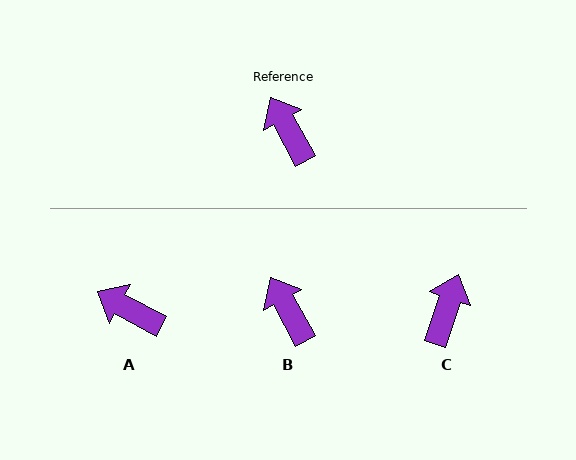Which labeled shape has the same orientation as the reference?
B.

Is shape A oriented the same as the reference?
No, it is off by about 33 degrees.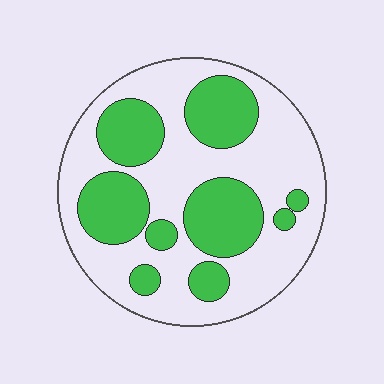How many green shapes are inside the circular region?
9.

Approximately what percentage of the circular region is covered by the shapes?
Approximately 35%.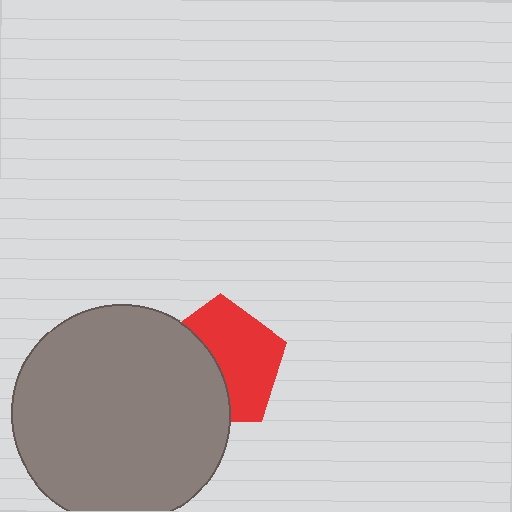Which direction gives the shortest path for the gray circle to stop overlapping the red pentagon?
Moving left gives the shortest separation.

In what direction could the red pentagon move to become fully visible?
The red pentagon could move right. That would shift it out from behind the gray circle entirely.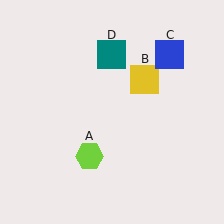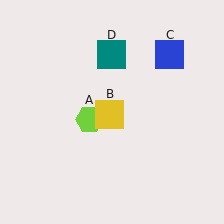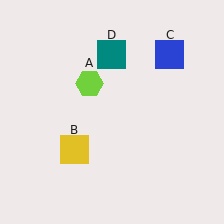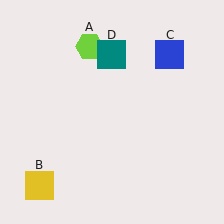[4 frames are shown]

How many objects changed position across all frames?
2 objects changed position: lime hexagon (object A), yellow square (object B).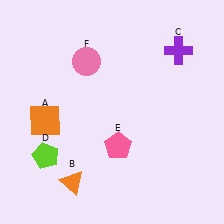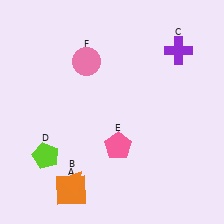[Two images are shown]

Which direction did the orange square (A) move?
The orange square (A) moved down.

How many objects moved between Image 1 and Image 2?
1 object moved between the two images.